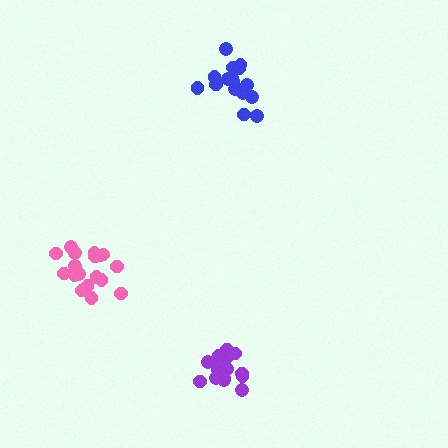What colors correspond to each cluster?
The clusters are colored: purple, blue, pink.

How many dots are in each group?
Group 1: 16 dots, Group 2: 16 dots, Group 3: 19 dots (51 total).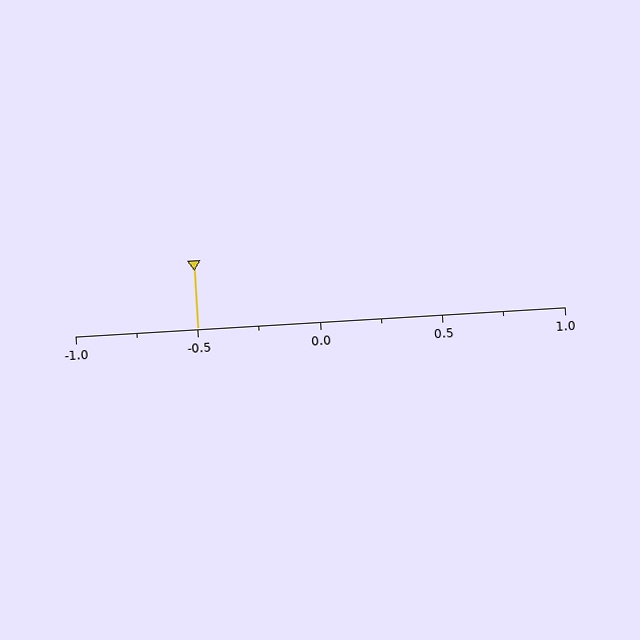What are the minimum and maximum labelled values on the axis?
The axis runs from -1.0 to 1.0.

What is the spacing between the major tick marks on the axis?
The major ticks are spaced 0.5 apart.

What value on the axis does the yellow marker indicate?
The marker indicates approximately -0.5.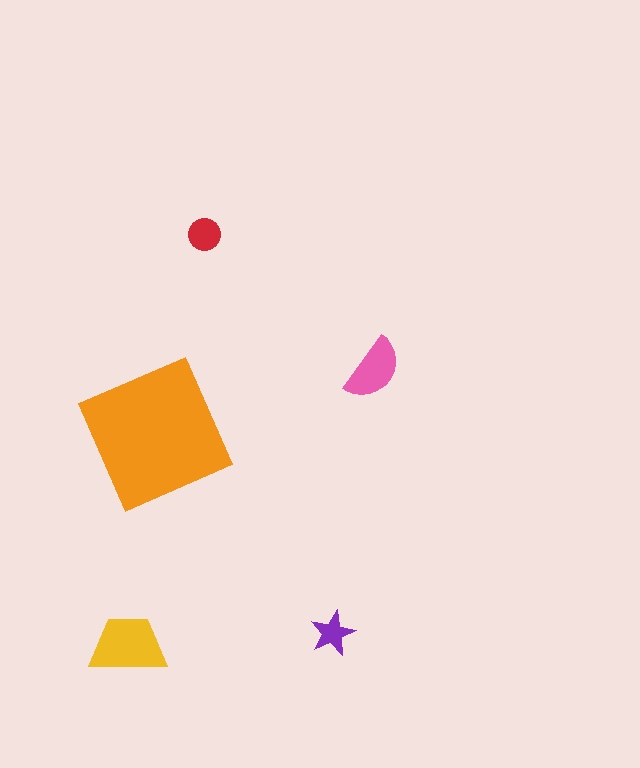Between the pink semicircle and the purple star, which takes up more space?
The pink semicircle.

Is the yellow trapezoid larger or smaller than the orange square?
Smaller.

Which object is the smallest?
The purple star.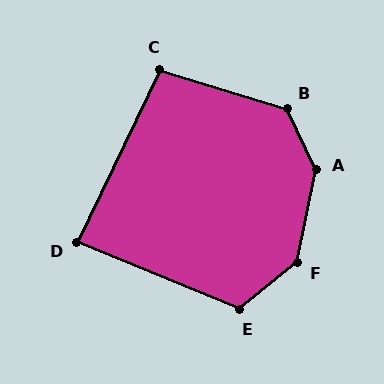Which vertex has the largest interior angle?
A, at approximately 143 degrees.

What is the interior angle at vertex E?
Approximately 119 degrees (obtuse).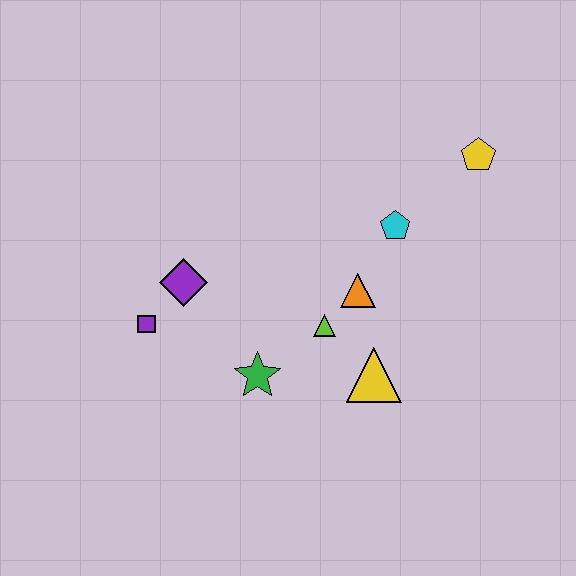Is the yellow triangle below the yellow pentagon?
Yes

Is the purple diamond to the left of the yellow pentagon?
Yes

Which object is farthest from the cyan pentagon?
The purple square is farthest from the cyan pentagon.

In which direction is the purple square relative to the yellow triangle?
The purple square is to the left of the yellow triangle.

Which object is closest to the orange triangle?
The lime triangle is closest to the orange triangle.